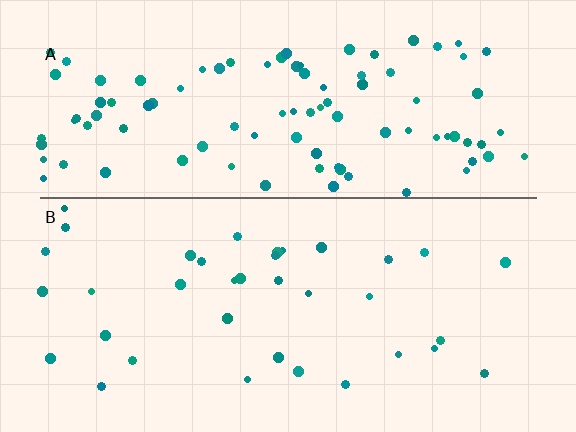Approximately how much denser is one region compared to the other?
Approximately 2.7× — region A over region B.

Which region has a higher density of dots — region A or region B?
A (the top).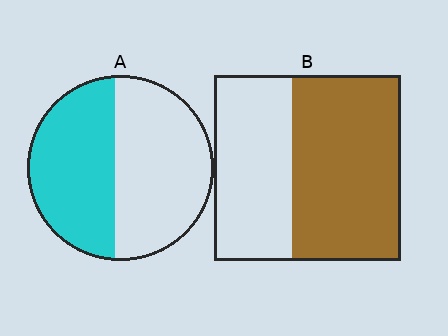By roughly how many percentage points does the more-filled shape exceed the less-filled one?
By roughly 10 percentage points (B over A).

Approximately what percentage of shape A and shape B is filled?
A is approximately 45% and B is approximately 60%.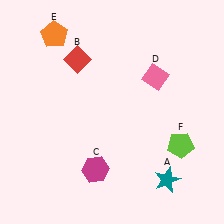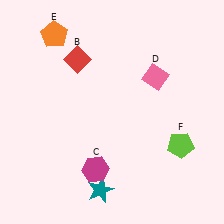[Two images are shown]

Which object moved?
The teal star (A) moved left.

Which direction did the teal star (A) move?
The teal star (A) moved left.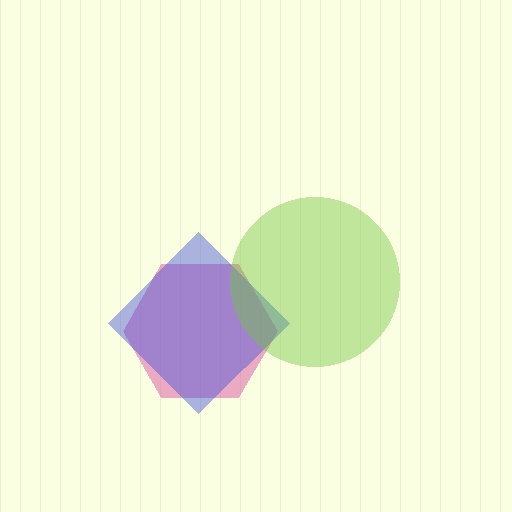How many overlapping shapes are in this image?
There are 3 overlapping shapes in the image.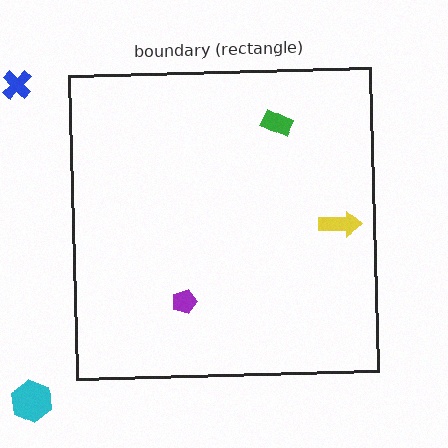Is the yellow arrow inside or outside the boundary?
Inside.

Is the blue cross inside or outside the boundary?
Outside.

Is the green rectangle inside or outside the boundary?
Inside.